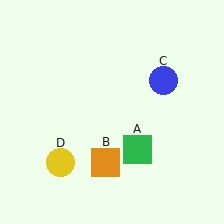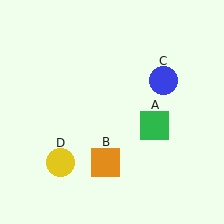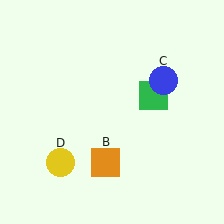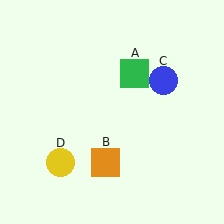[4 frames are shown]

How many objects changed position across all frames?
1 object changed position: green square (object A).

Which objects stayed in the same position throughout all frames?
Orange square (object B) and blue circle (object C) and yellow circle (object D) remained stationary.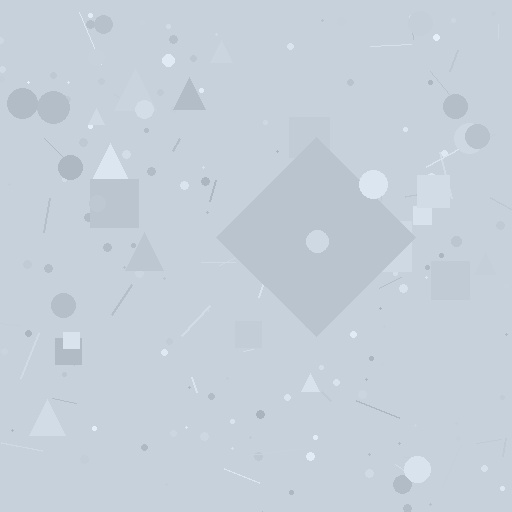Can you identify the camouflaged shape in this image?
The camouflaged shape is a diamond.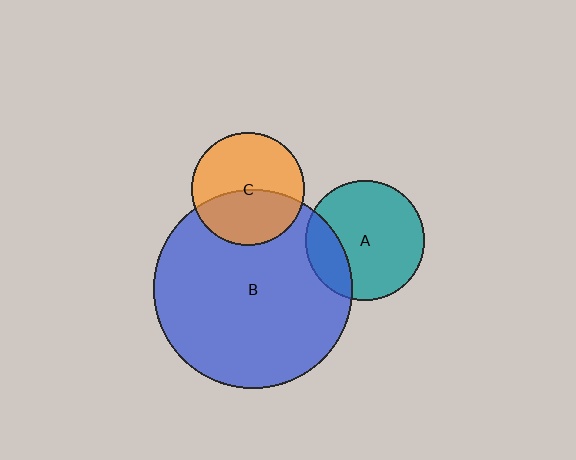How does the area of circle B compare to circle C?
Approximately 3.1 times.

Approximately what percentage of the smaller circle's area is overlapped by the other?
Approximately 45%.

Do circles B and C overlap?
Yes.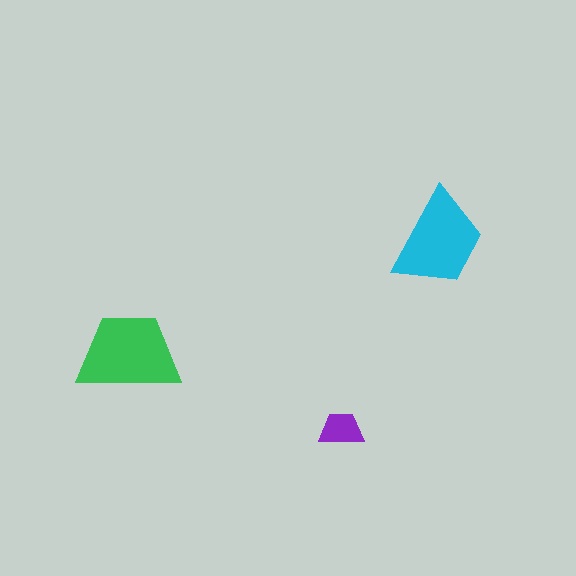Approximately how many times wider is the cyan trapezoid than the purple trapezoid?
About 2 times wider.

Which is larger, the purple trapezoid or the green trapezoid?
The green one.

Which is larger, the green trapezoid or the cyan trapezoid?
The green one.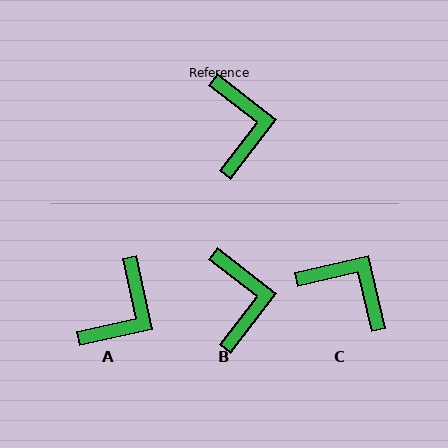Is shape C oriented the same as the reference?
No, it is off by about 51 degrees.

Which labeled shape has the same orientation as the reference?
B.